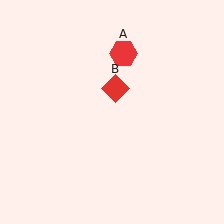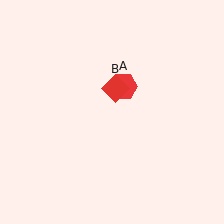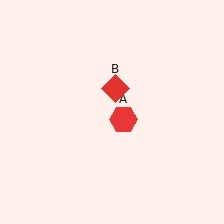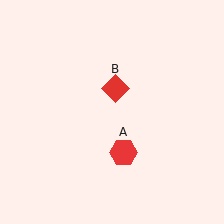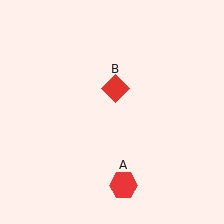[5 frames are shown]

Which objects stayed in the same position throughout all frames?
Red diamond (object B) remained stationary.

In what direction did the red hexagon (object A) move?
The red hexagon (object A) moved down.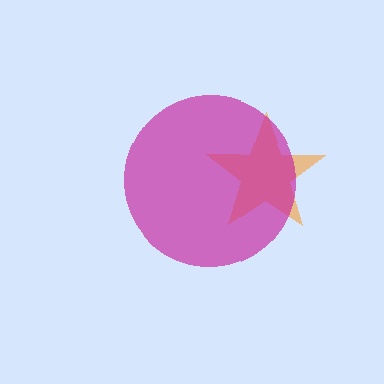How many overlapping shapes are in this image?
There are 2 overlapping shapes in the image.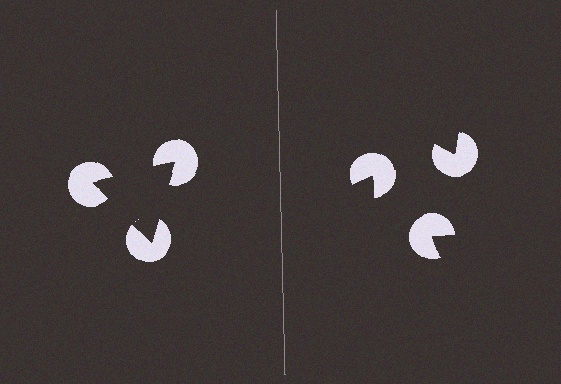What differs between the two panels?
The pac-man discs are positioned identically on both sides; only the wedge orientations differ. On the left they align to a triangle; on the right they are misaligned.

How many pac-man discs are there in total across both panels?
6 — 3 on each side.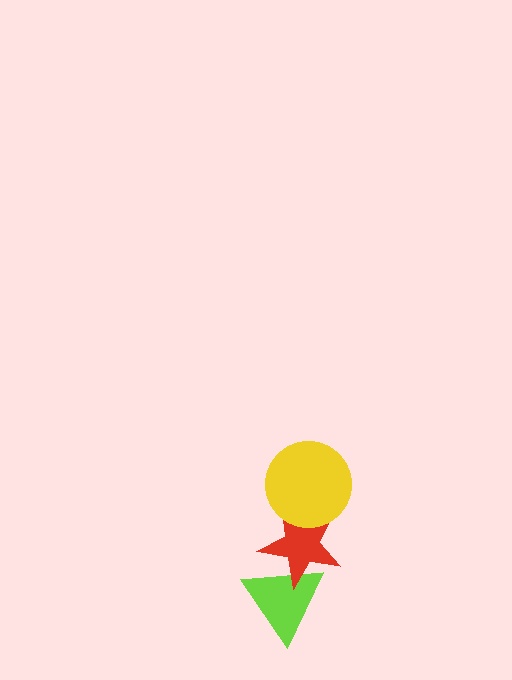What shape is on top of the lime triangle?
The red star is on top of the lime triangle.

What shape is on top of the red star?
The yellow circle is on top of the red star.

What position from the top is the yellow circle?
The yellow circle is 1st from the top.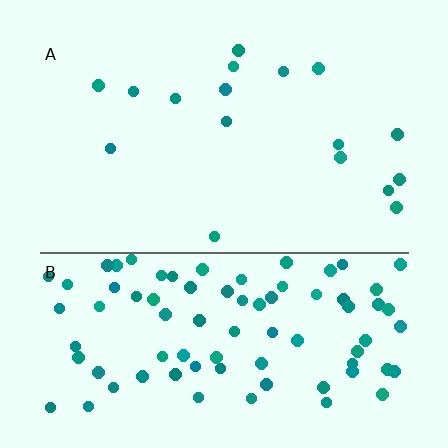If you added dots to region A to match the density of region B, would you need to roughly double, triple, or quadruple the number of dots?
Approximately quadruple.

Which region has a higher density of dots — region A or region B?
B (the bottom).